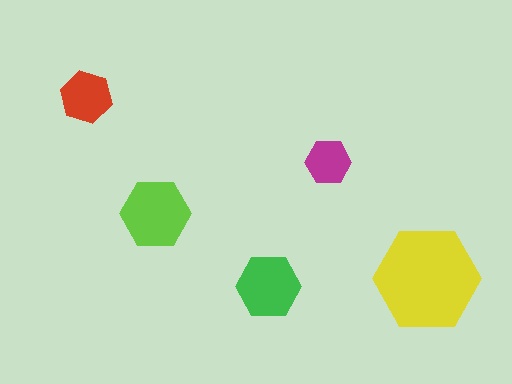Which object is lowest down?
The green hexagon is bottommost.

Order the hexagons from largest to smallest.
the yellow one, the lime one, the green one, the red one, the magenta one.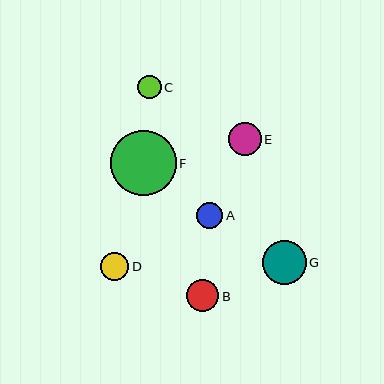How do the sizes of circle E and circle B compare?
Circle E and circle B are approximately the same size.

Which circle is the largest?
Circle F is the largest with a size of approximately 65 pixels.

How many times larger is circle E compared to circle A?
Circle E is approximately 1.3 times the size of circle A.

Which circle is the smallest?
Circle C is the smallest with a size of approximately 23 pixels.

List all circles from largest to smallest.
From largest to smallest: F, G, E, B, D, A, C.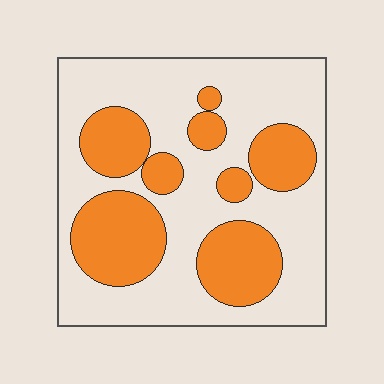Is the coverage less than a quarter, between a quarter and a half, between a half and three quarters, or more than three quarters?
Between a quarter and a half.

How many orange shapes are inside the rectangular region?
8.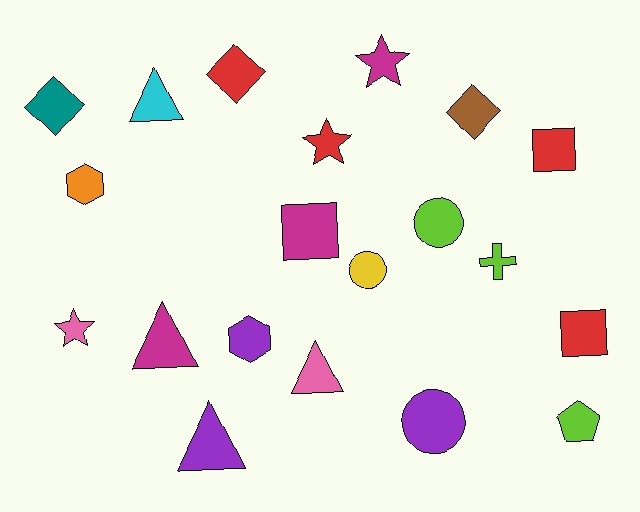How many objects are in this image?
There are 20 objects.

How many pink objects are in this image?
There are 2 pink objects.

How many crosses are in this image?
There is 1 cross.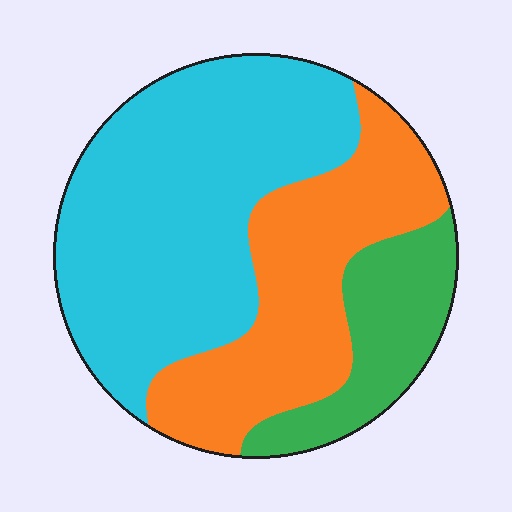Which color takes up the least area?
Green, at roughly 15%.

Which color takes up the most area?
Cyan, at roughly 50%.